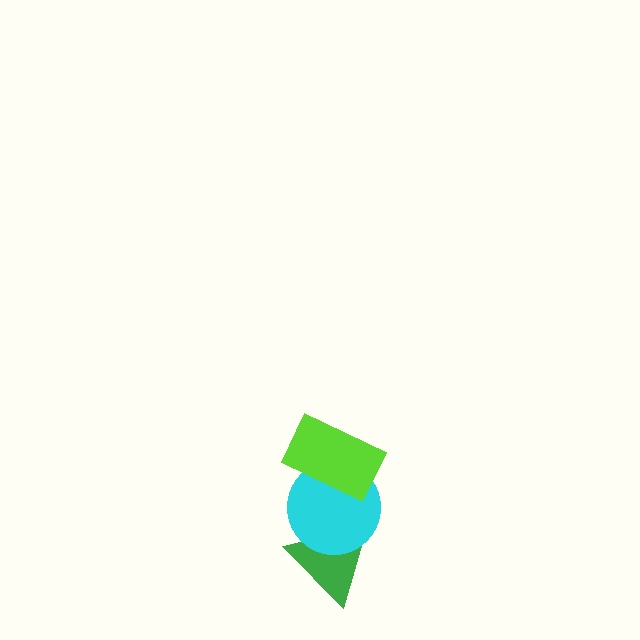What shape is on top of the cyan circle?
The lime rectangle is on top of the cyan circle.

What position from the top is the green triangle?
The green triangle is 3rd from the top.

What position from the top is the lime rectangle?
The lime rectangle is 1st from the top.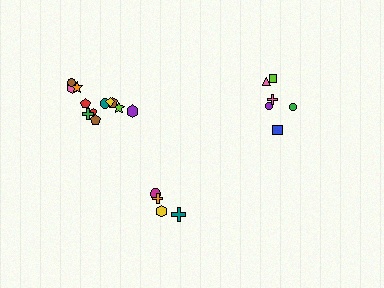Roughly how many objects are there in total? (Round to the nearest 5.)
Roughly 20 objects in total.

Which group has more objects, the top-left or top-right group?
The top-left group.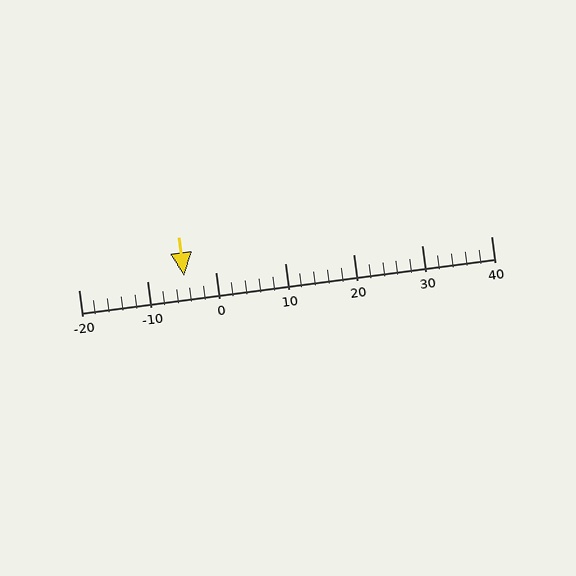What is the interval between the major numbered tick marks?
The major tick marks are spaced 10 units apart.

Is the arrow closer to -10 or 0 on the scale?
The arrow is closer to 0.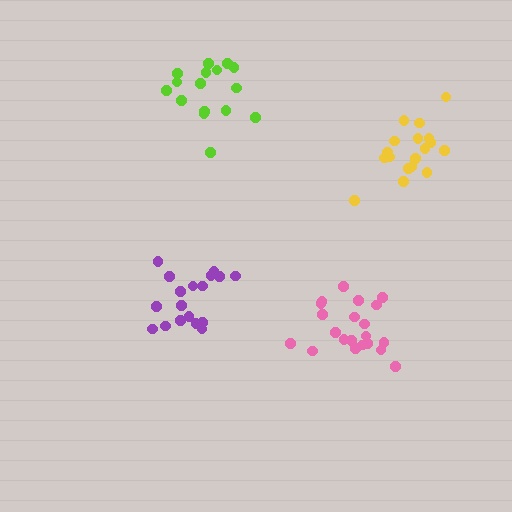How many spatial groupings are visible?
There are 4 spatial groupings.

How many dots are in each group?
Group 1: 18 dots, Group 2: 21 dots, Group 3: 17 dots, Group 4: 18 dots (74 total).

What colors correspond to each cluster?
The clusters are colored: purple, pink, lime, yellow.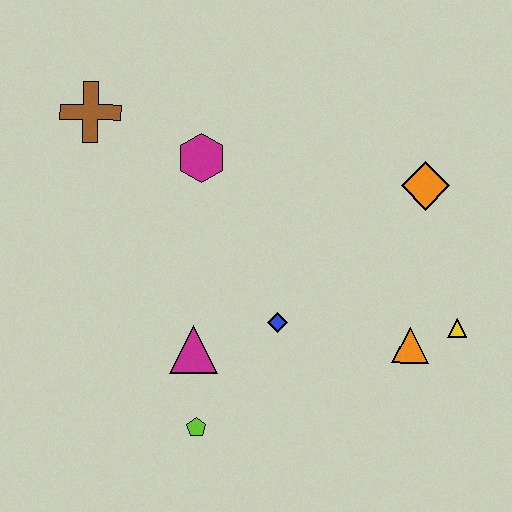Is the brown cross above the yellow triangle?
Yes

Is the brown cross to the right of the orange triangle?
No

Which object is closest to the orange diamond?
The yellow triangle is closest to the orange diamond.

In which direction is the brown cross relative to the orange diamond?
The brown cross is to the left of the orange diamond.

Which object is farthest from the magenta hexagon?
The yellow triangle is farthest from the magenta hexagon.